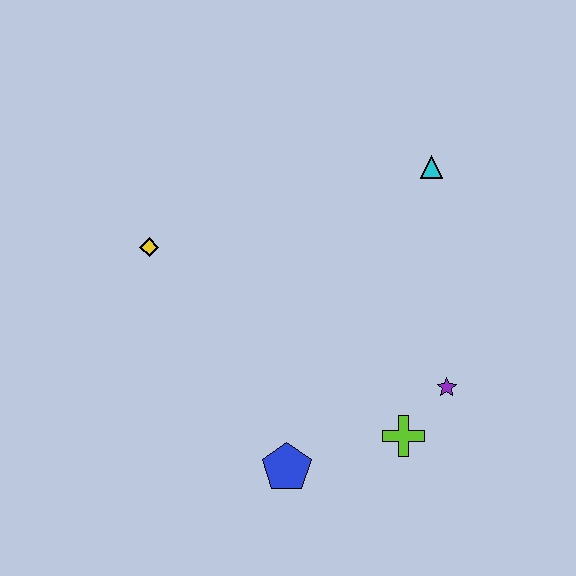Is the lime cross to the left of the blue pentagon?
No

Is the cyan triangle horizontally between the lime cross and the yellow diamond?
No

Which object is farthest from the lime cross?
The yellow diamond is farthest from the lime cross.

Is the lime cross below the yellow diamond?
Yes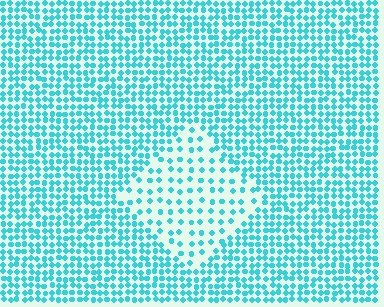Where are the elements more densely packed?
The elements are more densely packed outside the diamond boundary.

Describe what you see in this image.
The image contains small cyan elements arranged at two different densities. A diamond-shaped region is visible where the elements are less densely packed than the surrounding area.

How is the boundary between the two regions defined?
The boundary is defined by a change in element density (approximately 2.2x ratio). All elements are the same color, size, and shape.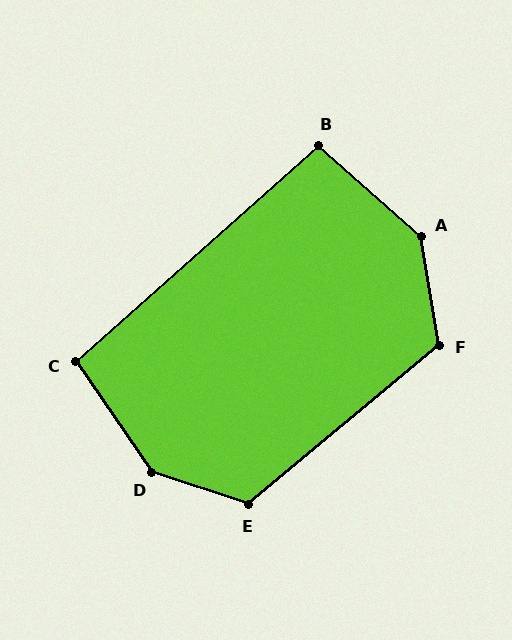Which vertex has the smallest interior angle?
B, at approximately 97 degrees.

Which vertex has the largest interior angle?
D, at approximately 143 degrees.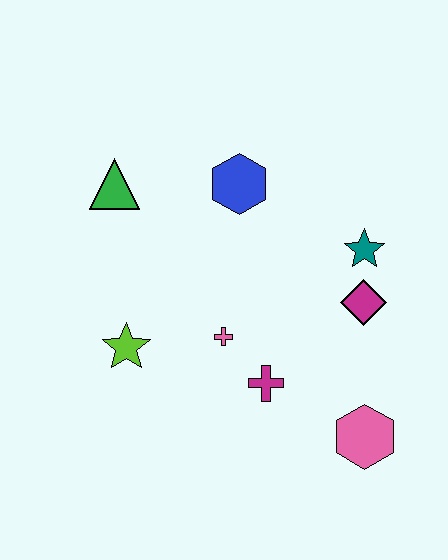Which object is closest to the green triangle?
The blue hexagon is closest to the green triangle.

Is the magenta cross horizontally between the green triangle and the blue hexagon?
No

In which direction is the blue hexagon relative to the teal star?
The blue hexagon is to the left of the teal star.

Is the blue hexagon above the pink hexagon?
Yes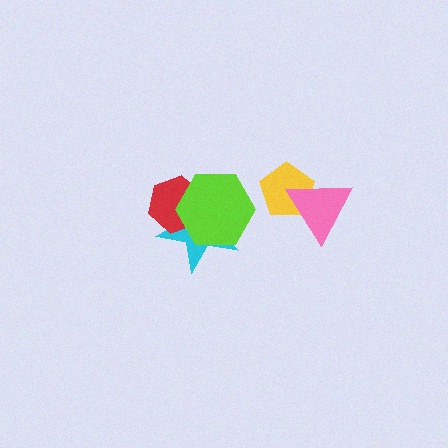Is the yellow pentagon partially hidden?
Yes, it is partially covered by another shape.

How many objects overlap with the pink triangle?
1 object overlaps with the pink triangle.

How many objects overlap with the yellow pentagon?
1 object overlaps with the yellow pentagon.